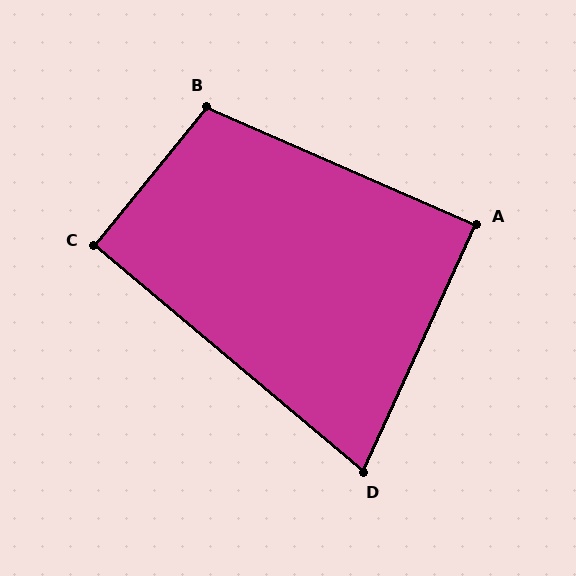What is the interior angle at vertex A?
Approximately 89 degrees (approximately right).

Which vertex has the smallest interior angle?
D, at approximately 75 degrees.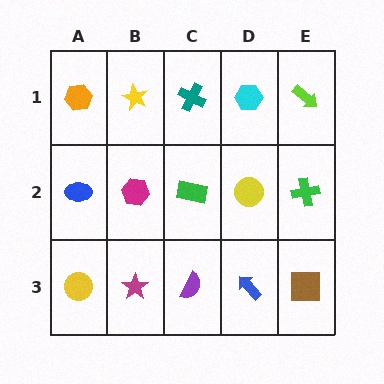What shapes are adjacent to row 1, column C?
A green rectangle (row 2, column C), a yellow star (row 1, column B), a cyan hexagon (row 1, column D).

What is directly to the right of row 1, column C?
A cyan hexagon.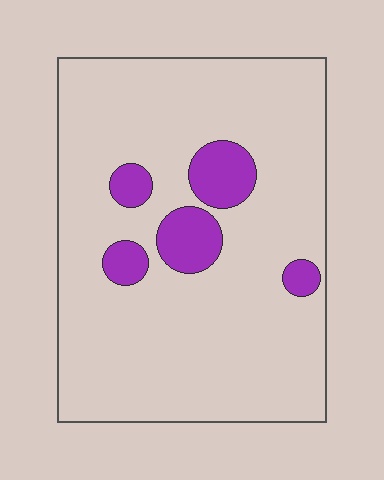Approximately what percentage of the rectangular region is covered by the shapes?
Approximately 10%.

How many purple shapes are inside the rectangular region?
5.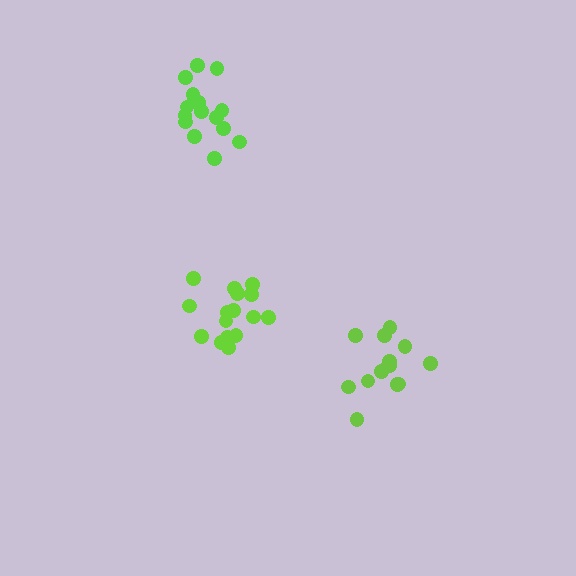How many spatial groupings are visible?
There are 3 spatial groupings.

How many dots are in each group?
Group 1: 16 dots, Group 2: 16 dots, Group 3: 14 dots (46 total).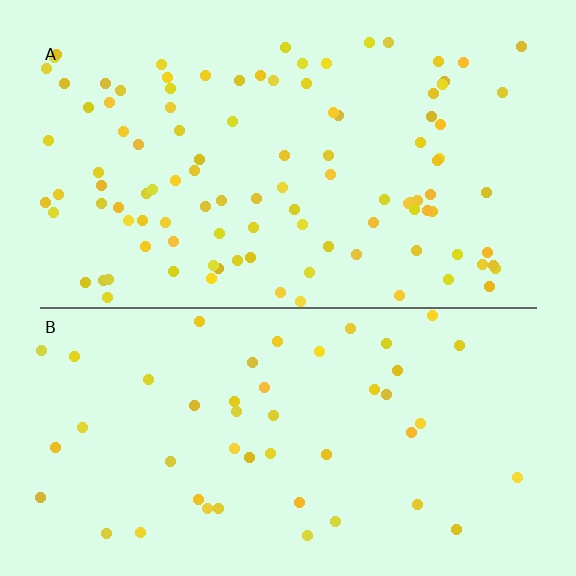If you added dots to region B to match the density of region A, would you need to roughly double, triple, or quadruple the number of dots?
Approximately double.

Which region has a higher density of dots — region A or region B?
A (the top).